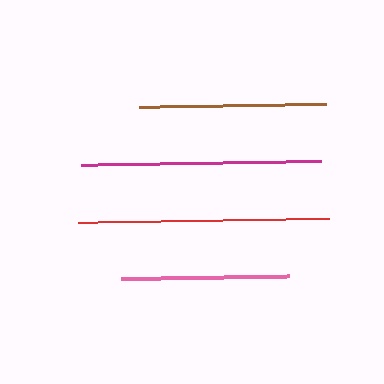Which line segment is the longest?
The red line is the longest at approximately 251 pixels.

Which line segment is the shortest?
The pink line is the shortest at approximately 168 pixels.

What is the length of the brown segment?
The brown segment is approximately 187 pixels long.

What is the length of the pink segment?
The pink segment is approximately 168 pixels long.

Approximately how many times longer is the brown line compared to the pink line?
The brown line is approximately 1.1 times the length of the pink line.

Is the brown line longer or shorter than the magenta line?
The magenta line is longer than the brown line.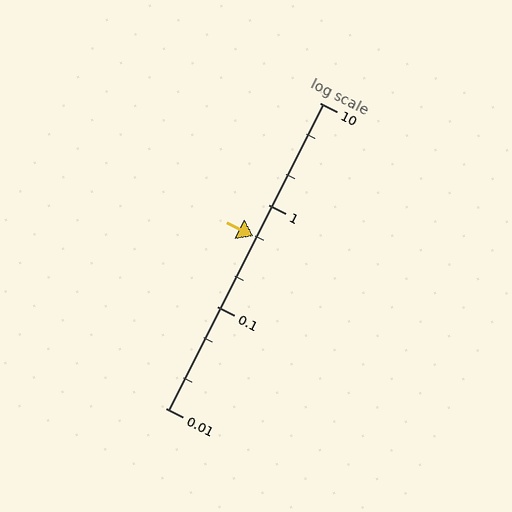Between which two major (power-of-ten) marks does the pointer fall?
The pointer is between 0.1 and 1.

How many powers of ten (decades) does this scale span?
The scale spans 3 decades, from 0.01 to 10.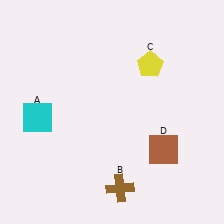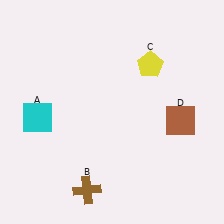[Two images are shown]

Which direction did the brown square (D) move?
The brown square (D) moved up.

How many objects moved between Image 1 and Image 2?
2 objects moved between the two images.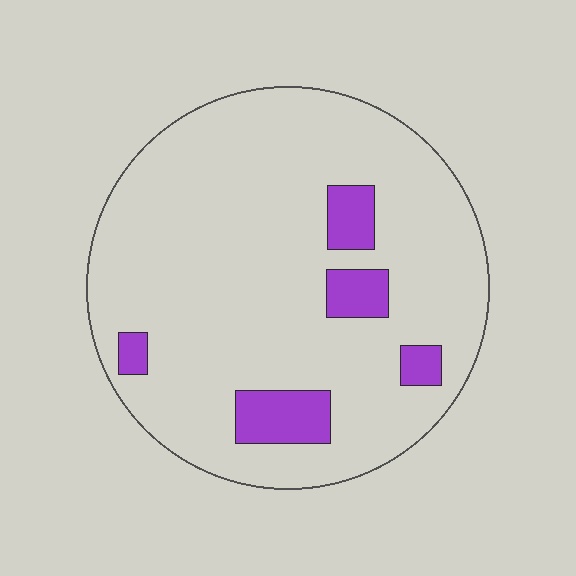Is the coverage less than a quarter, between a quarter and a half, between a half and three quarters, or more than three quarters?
Less than a quarter.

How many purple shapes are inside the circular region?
5.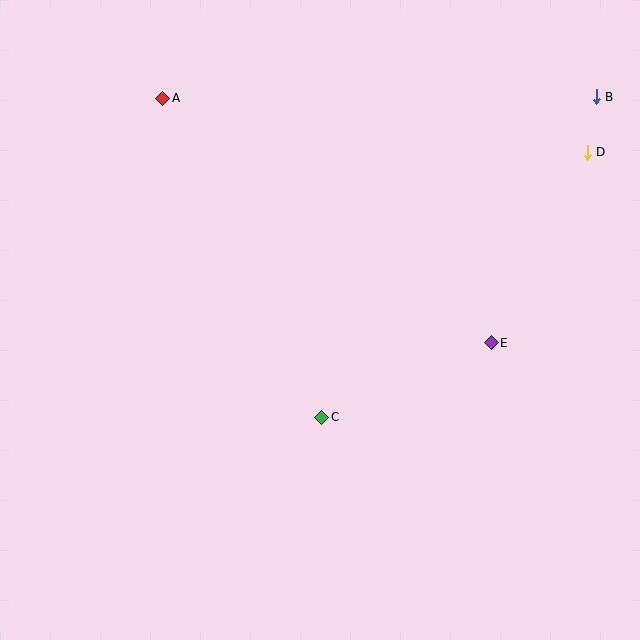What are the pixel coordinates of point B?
Point B is at (596, 97).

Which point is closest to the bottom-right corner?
Point E is closest to the bottom-right corner.